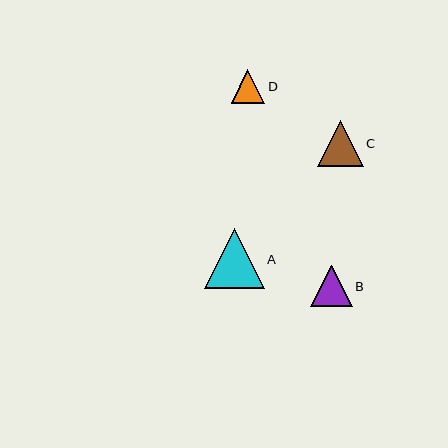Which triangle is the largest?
Triangle A is the largest with a size of approximately 60 pixels.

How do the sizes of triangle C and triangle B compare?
Triangle C and triangle B are approximately the same size.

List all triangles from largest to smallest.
From largest to smallest: A, C, B, D.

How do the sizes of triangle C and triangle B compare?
Triangle C and triangle B are approximately the same size.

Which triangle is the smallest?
Triangle D is the smallest with a size of approximately 34 pixels.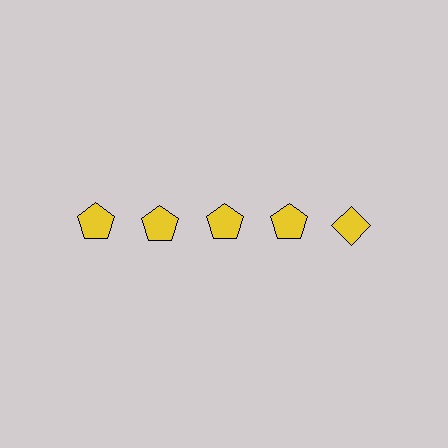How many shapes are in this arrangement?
There are 5 shapes arranged in a grid pattern.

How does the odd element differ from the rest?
It has a different shape: diamond instead of pentagon.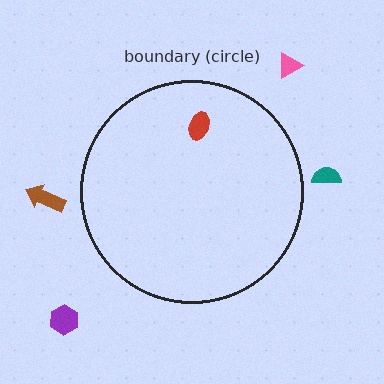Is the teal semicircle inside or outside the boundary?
Outside.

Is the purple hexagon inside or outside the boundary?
Outside.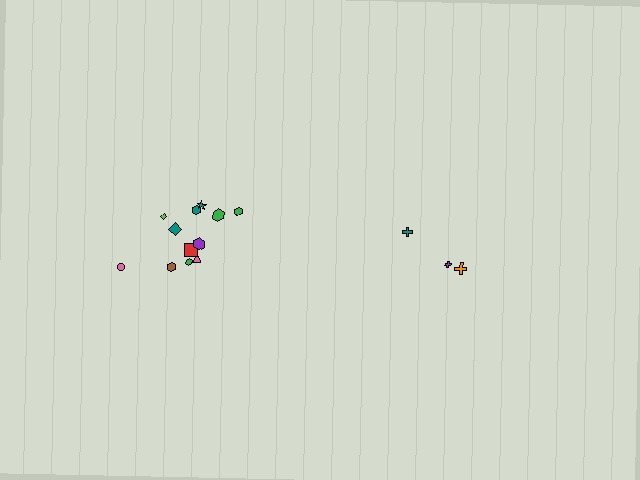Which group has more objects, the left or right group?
The left group.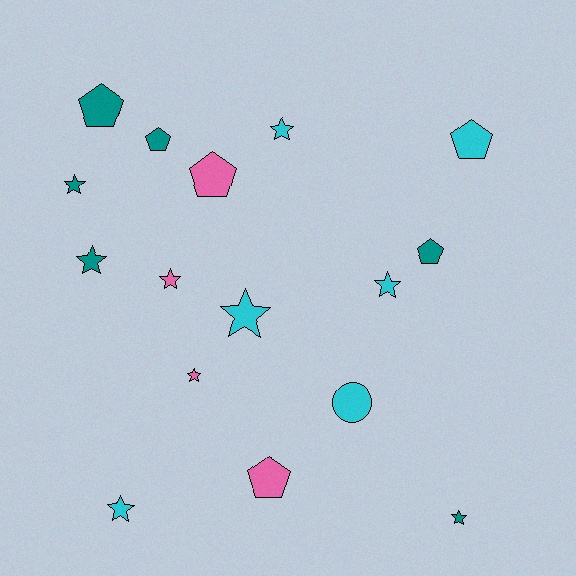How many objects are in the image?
There are 16 objects.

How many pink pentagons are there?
There are 2 pink pentagons.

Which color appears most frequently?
Cyan, with 6 objects.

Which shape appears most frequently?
Star, with 9 objects.